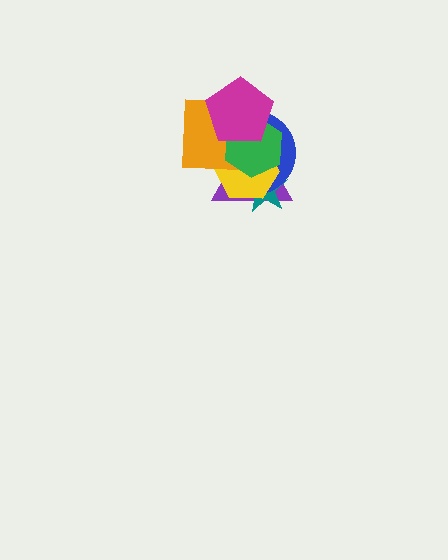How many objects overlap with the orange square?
5 objects overlap with the orange square.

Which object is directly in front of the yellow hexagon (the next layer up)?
The orange square is directly in front of the yellow hexagon.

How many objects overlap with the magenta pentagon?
5 objects overlap with the magenta pentagon.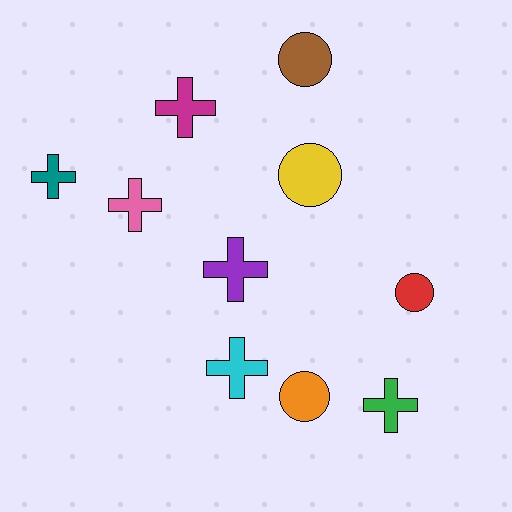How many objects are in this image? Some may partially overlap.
There are 10 objects.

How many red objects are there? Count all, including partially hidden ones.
There is 1 red object.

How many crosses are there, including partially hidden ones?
There are 6 crosses.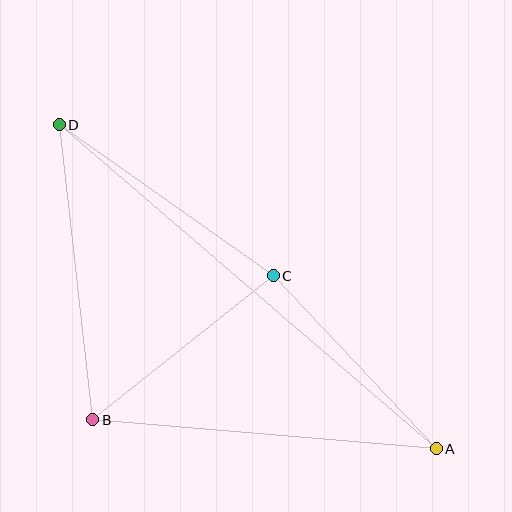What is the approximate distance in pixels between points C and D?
The distance between C and D is approximately 262 pixels.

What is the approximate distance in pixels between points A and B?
The distance between A and B is approximately 345 pixels.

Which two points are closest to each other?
Points B and C are closest to each other.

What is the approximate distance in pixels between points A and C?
The distance between A and C is approximately 237 pixels.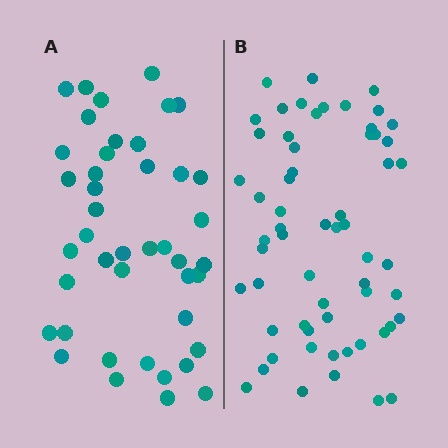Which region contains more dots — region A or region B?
Region B (the right region) has more dots.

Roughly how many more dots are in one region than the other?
Region B has approximately 15 more dots than region A.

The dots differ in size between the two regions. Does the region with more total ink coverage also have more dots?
No. Region A has more total ink coverage because its dots are larger, but region B actually contains more individual dots. Total area can be misleading — the number of items is what matters here.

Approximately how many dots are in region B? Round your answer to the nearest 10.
About 60 dots.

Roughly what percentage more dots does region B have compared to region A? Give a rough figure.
About 40% more.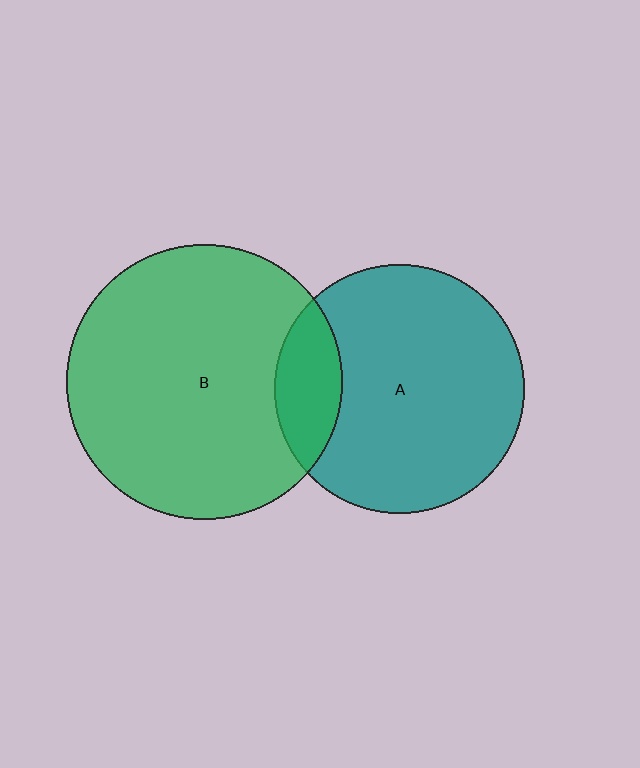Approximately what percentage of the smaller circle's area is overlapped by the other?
Approximately 15%.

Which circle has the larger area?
Circle B (green).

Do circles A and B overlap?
Yes.